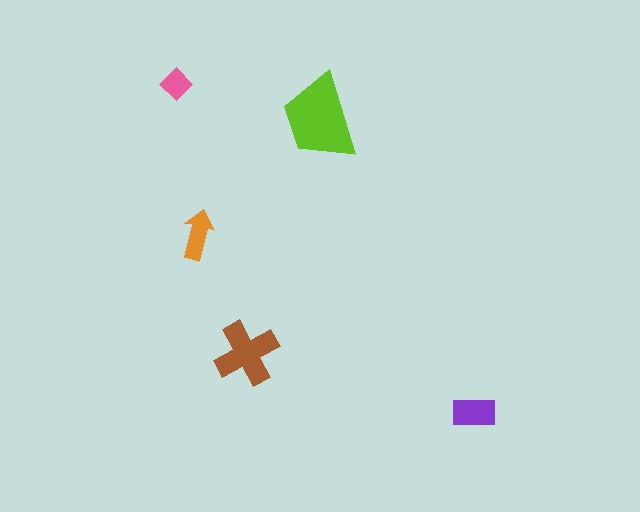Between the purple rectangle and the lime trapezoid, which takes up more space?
The lime trapezoid.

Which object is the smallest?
The pink diamond.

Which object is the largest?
The lime trapezoid.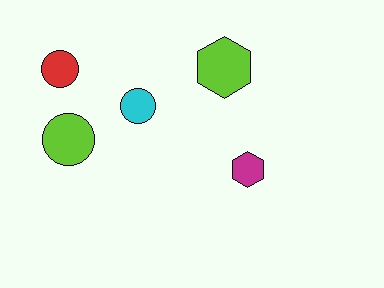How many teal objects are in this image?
There are no teal objects.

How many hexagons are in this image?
There are 2 hexagons.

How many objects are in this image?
There are 5 objects.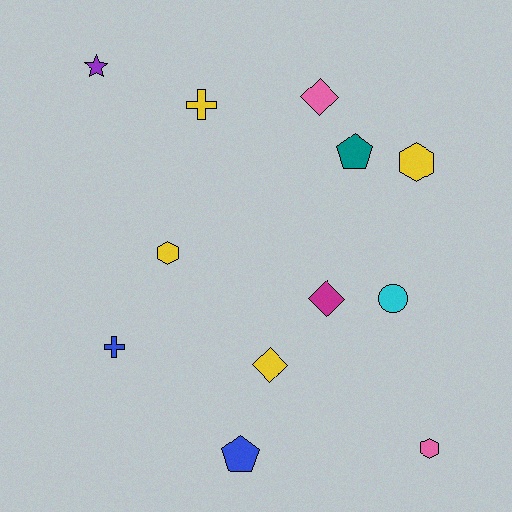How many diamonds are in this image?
There are 3 diamonds.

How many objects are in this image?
There are 12 objects.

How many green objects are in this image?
There are no green objects.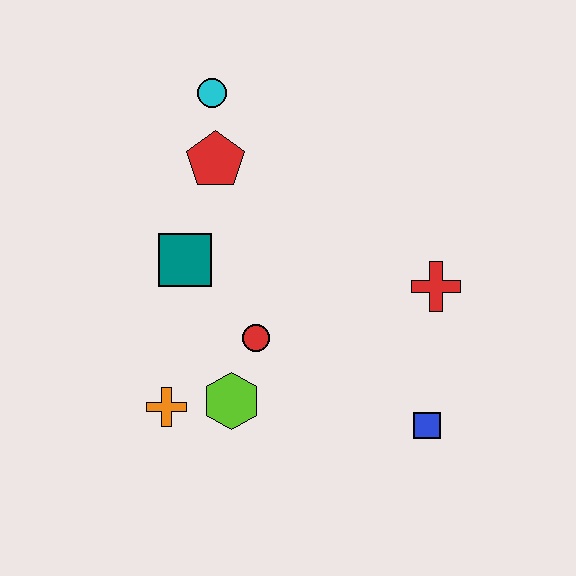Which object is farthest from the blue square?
The cyan circle is farthest from the blue square.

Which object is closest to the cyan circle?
The red pentagon is closest to the cyan circle.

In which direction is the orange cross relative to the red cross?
The orange cross is to the left of the red cross.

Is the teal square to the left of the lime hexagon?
Yes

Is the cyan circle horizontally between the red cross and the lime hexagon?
No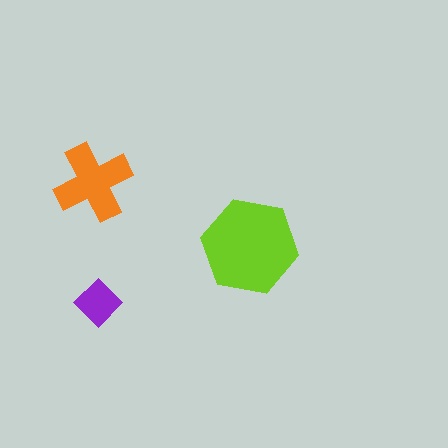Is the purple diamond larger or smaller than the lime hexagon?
Smaller.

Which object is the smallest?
The purple diamond.